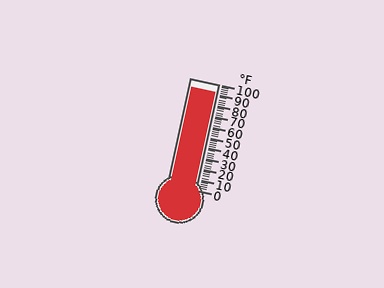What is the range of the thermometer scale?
The thermometer scale ranges from 0°F to 100°F.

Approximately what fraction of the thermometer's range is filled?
The thermometer is filled to approximately 90% of its range.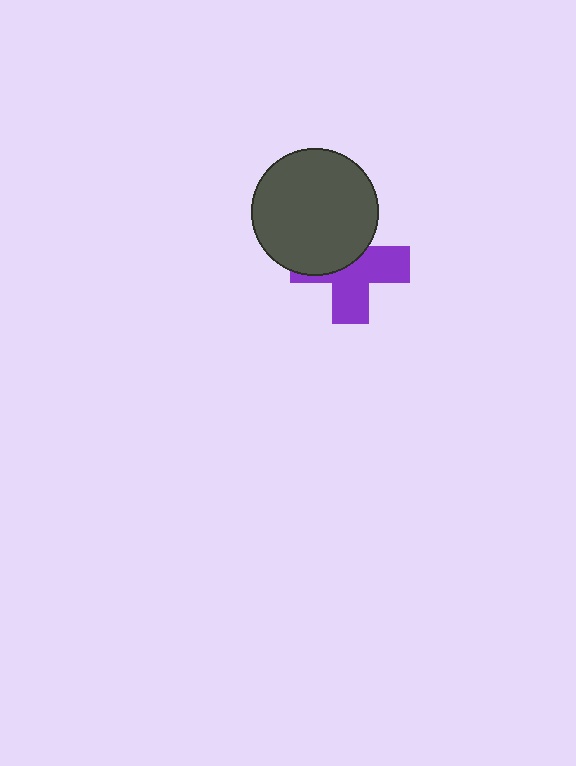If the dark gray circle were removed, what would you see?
You would see the complete purple cross.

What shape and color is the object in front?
The object in front is a dark gray circle.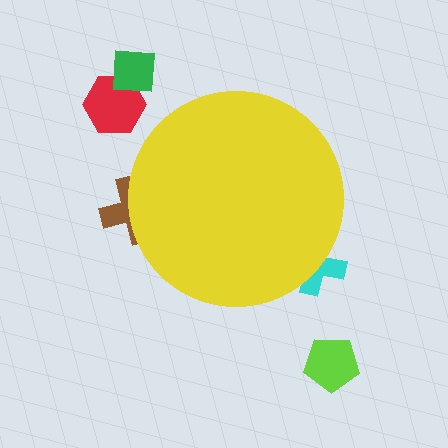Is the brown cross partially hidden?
Yes, the brown cross is partially hidden behind the yellow circle.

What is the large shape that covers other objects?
A yellow circle.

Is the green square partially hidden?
No, the green square is fully visible.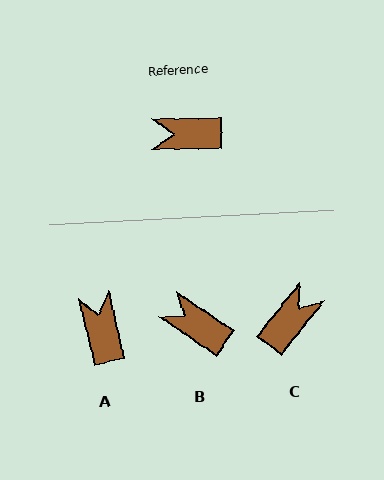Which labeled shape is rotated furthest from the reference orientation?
C, about 129 degrees away.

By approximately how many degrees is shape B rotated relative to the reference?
Approximately 35 degrees clockwise.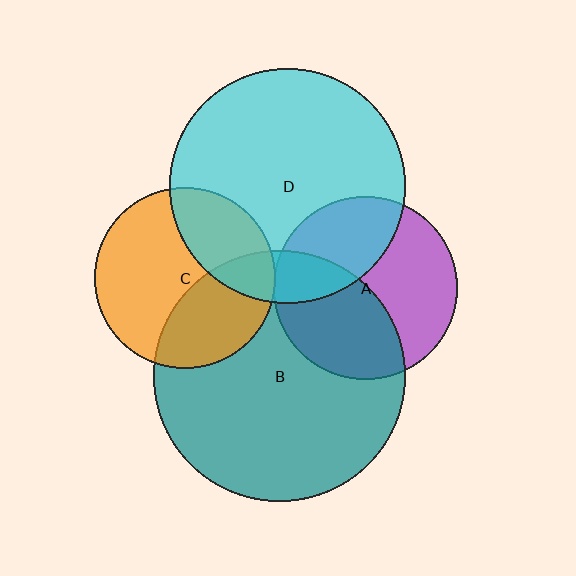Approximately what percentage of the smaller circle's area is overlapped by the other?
Approximately 35%.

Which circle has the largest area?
Circle B (teal).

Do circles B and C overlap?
Yes.